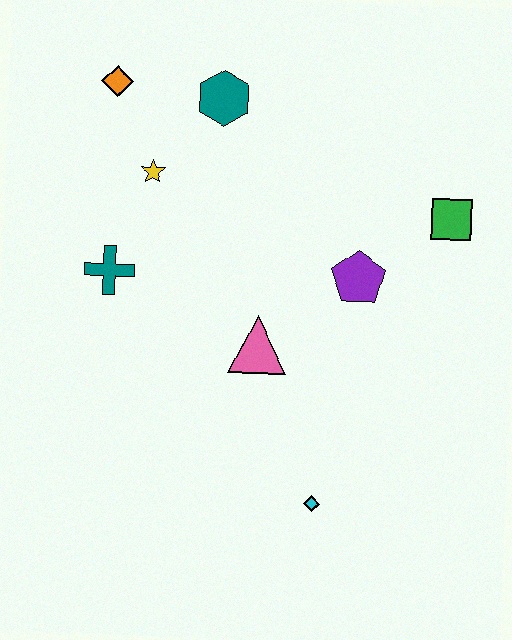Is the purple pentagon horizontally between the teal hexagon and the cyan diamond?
No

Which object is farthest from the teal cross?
The green square is farthest from the teal cross.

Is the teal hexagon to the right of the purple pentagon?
No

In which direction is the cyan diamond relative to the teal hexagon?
The cyan diamond is below the teal hexagon.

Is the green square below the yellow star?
Yes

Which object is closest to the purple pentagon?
The green square is closest to the purple pentagon.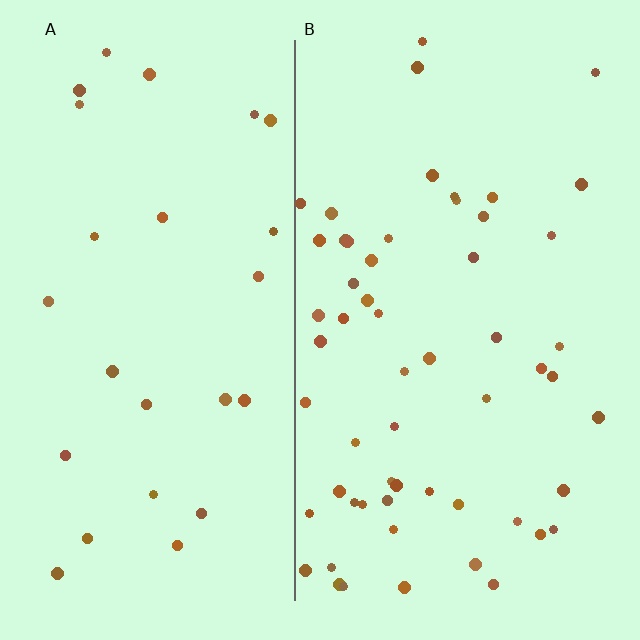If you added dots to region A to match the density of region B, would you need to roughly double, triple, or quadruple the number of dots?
Approximately double.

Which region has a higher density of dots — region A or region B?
B (the right).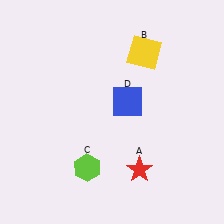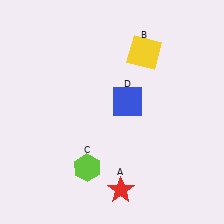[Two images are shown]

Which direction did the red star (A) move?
The red star (A) moved down.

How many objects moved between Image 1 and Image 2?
1 object moved between the two images.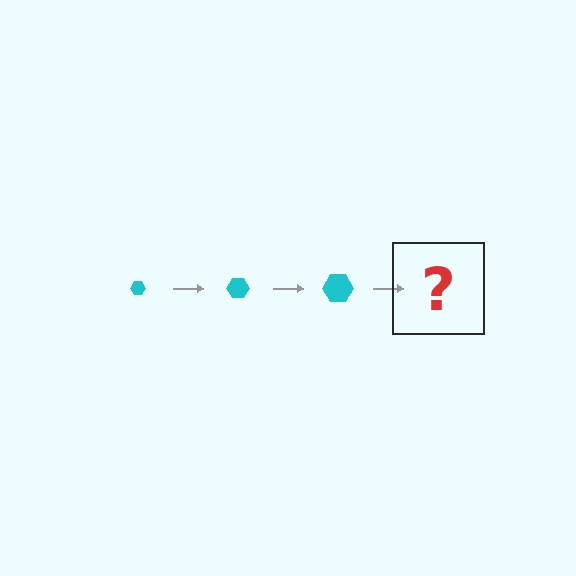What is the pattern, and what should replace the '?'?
The pattern is that the hexagon gets progressively larger each step. The '?' should be a cyan hexagon, larger than the previous one.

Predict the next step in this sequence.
The next step is a cyan hexagon, larger than the previous one.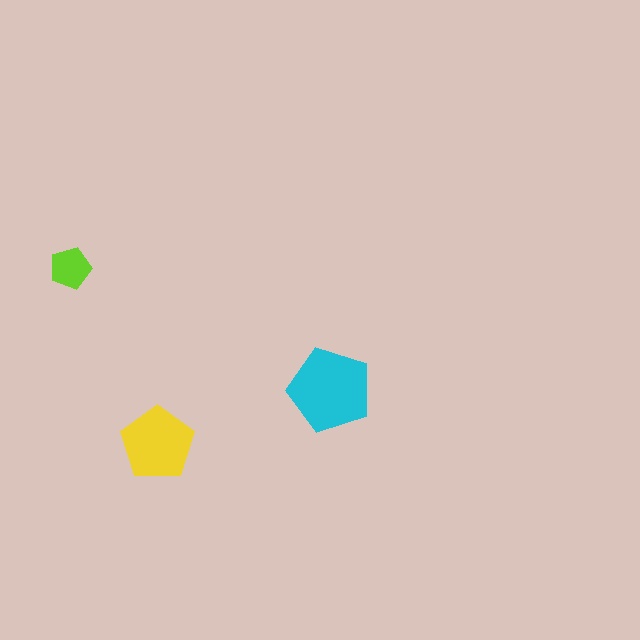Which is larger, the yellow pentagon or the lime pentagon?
The yellow one.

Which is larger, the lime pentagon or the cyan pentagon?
The cyan one.